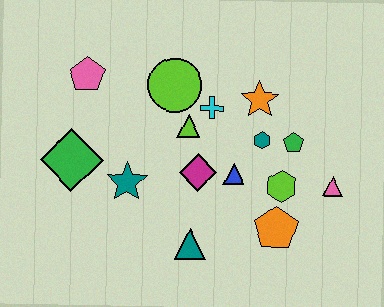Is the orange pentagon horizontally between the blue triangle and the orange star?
No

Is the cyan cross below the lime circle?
Yes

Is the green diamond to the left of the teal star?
Yes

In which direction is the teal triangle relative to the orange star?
The teal triangle is below the orange star.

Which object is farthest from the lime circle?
The pink triangle is farthest from the lime circle.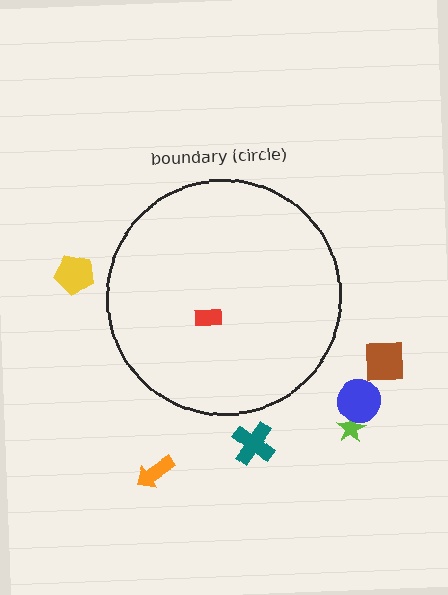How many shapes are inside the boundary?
1 inside, 6 outside.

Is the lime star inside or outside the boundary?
Outside.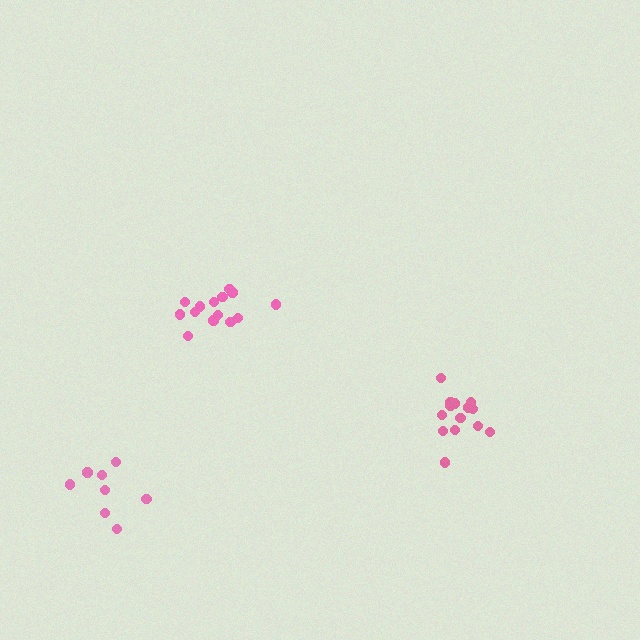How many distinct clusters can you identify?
There are 3 distinct clusters.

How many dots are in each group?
Group 1: 14 dots, Group 2: 14 dots, Group 3: 8 dots (36 total).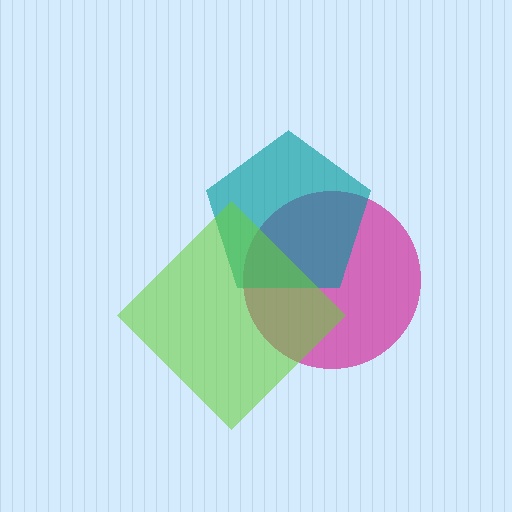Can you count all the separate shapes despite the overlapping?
Yes, there are 3 separate shapes.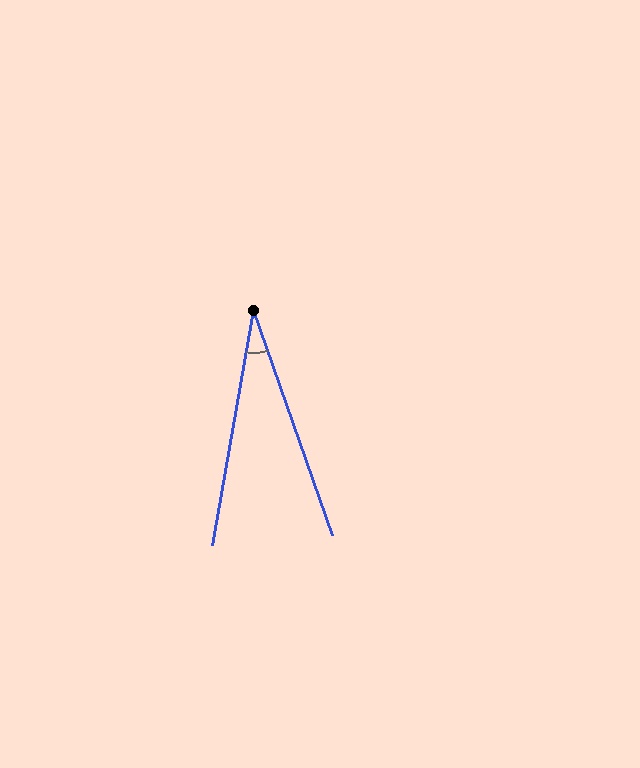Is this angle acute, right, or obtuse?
It is acute.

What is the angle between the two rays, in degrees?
Approximately 29 degrees.